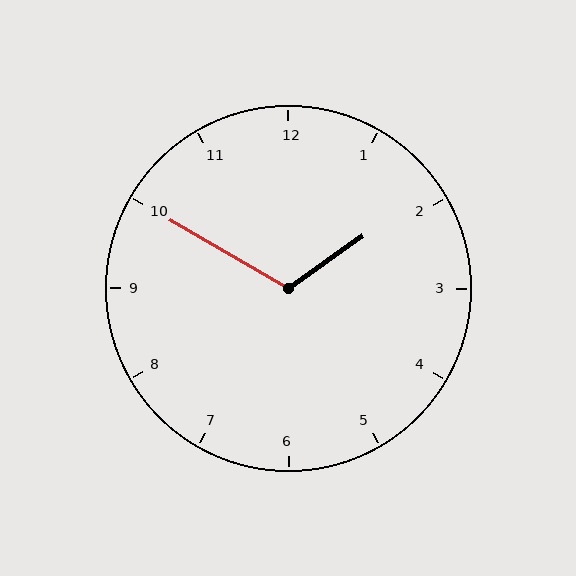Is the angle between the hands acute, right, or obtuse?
It is obtuse.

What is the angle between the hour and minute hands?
Approximately 115 degrees.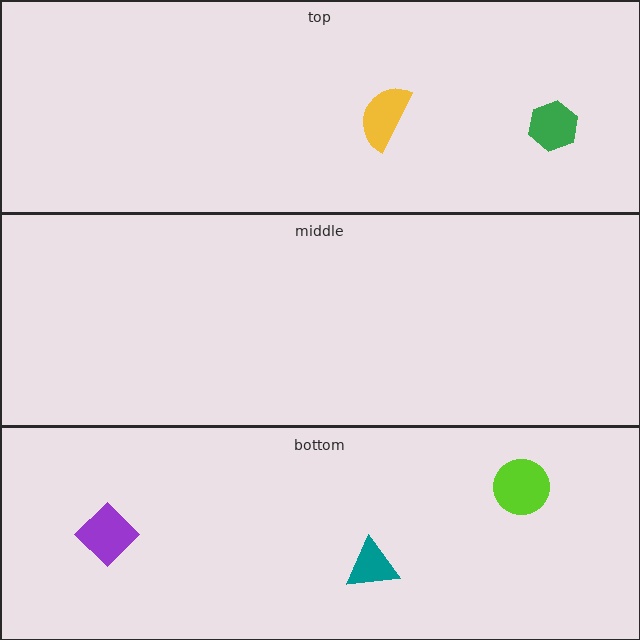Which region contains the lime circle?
The bottom region.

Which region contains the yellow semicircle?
The top region.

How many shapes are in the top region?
2.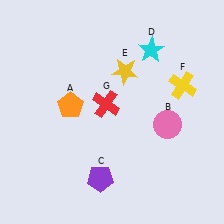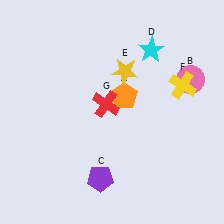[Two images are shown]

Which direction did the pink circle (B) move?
The pink circle (B) moved up.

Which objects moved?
The objects that moved are: the orange pentagon (A), the pink circle (B).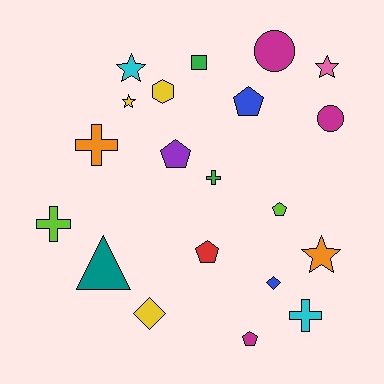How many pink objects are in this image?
There is 1 pink object.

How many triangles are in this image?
There is 1 triangle.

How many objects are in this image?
There are 20 objects.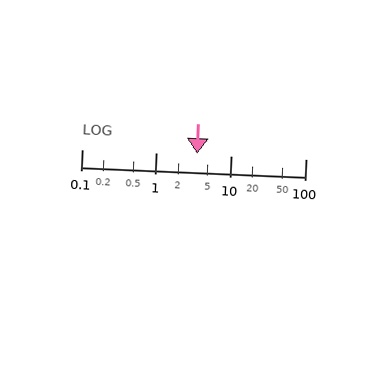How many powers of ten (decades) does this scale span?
The scale spans 3 decades, from 0.1 to 100.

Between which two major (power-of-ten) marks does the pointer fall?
The pointer is between 1 and 10.